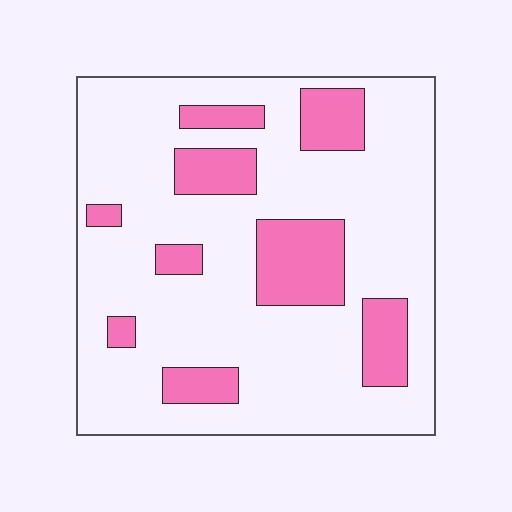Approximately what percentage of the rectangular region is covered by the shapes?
Approximately 20%.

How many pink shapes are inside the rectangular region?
9.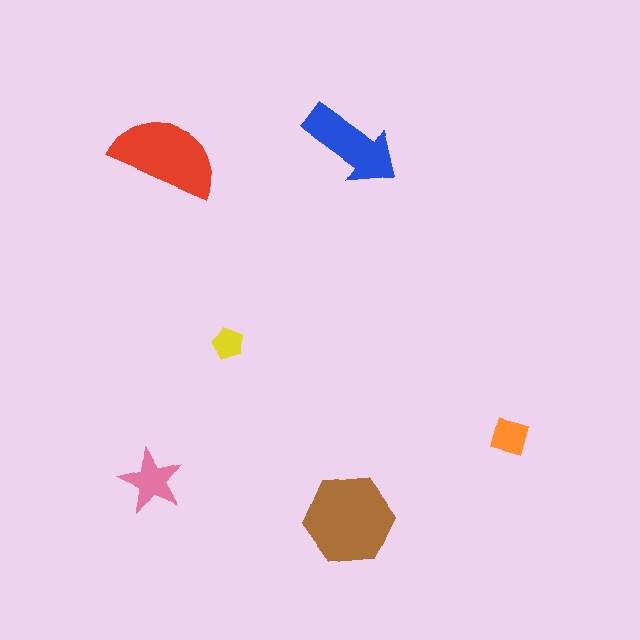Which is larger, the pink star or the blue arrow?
The blue arrow.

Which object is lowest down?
The brown hexagon is bottommost.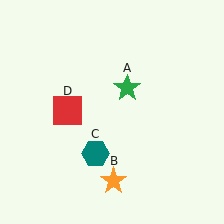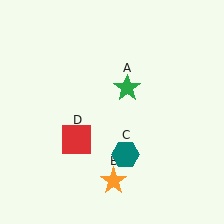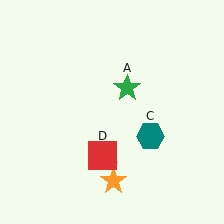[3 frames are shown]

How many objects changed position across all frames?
2 objects changed position: teal hexagon (object C), red square (object D).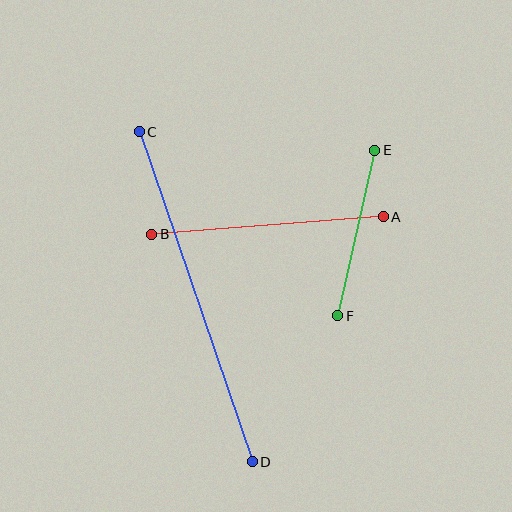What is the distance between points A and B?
The distance is approximately 232 pixels.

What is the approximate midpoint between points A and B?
The midpoint is at approximately (268, 225) pixels.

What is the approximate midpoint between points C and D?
The midpoint is at approximately (196, 297) pixels.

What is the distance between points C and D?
The distance is approximately 349 pixels.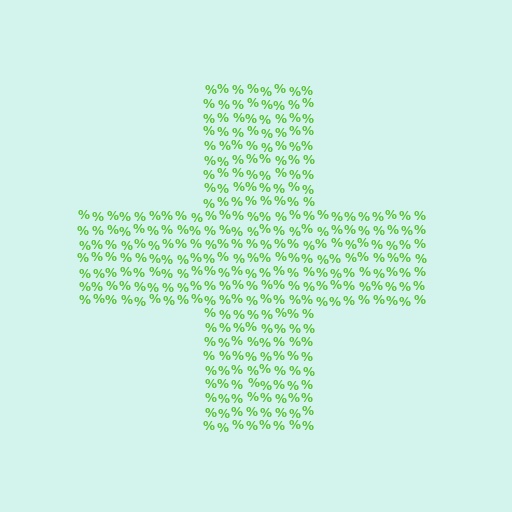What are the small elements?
The small elements are percent signs.